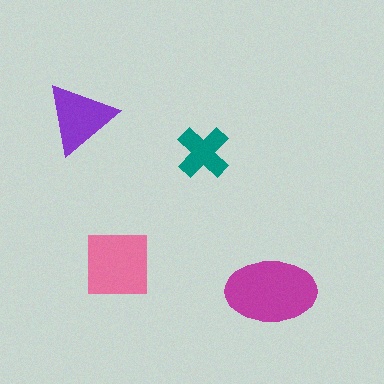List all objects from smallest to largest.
The teal cross, the purple triangle, the pink square, the magenta ellipse.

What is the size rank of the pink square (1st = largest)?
2nd.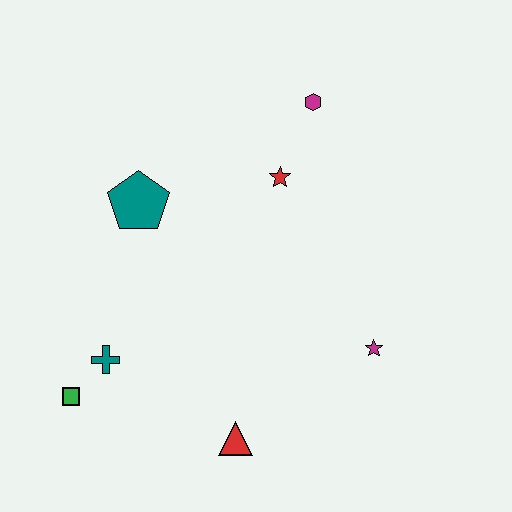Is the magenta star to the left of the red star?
No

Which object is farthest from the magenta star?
The green square is farthest from the magenta star.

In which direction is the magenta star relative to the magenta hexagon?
The magenta star is below the magenta hexagon.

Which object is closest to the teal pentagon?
The red star is closest to the teal pentagon.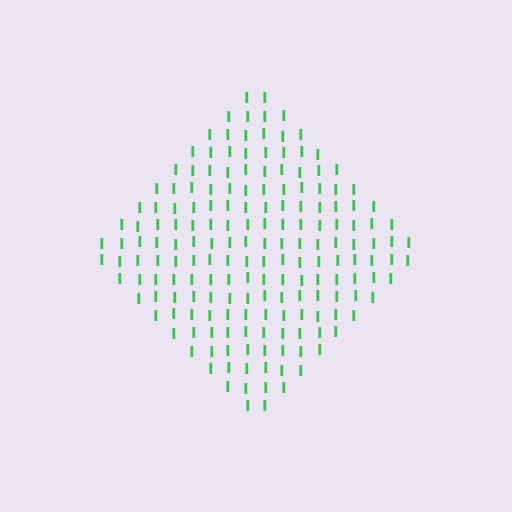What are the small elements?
The small elements are letter I's.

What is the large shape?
The large shape is a diamond.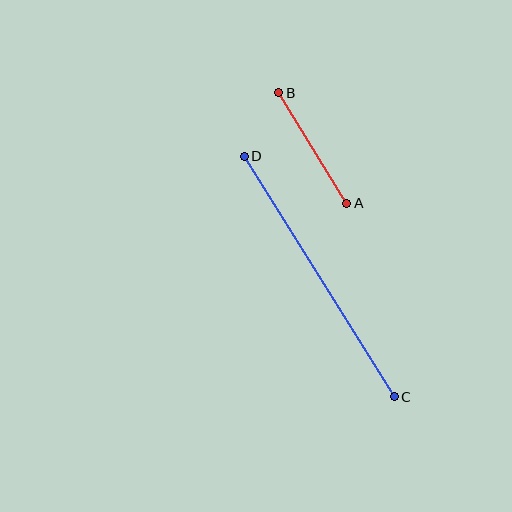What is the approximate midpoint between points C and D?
The midpoint is at approximately (319, 277) pixels.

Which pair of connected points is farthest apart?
Points C and D are farthest apart.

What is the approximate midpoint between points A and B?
The midpoint is at approximately (313, 148) pixels.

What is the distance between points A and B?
The distance is approximately 130 pixels.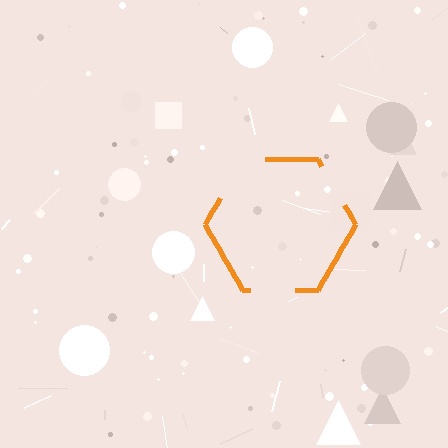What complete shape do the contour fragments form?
The contour fragments form a hexagon.